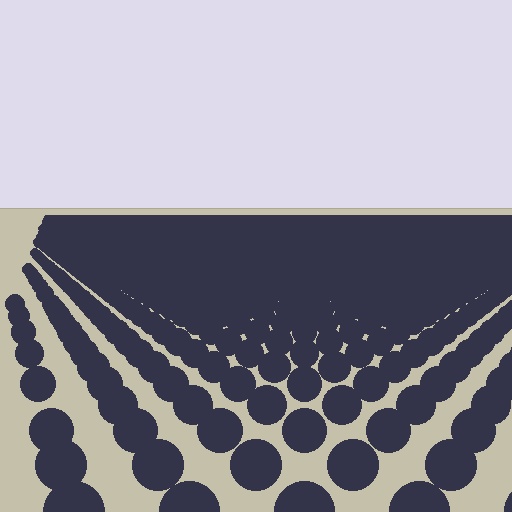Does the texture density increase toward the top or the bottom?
Density increases toward the top.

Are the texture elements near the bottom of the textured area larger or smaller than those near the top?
Larger. Near the bottom, elements are closer to the viewer and appear at a bigger on-screen size.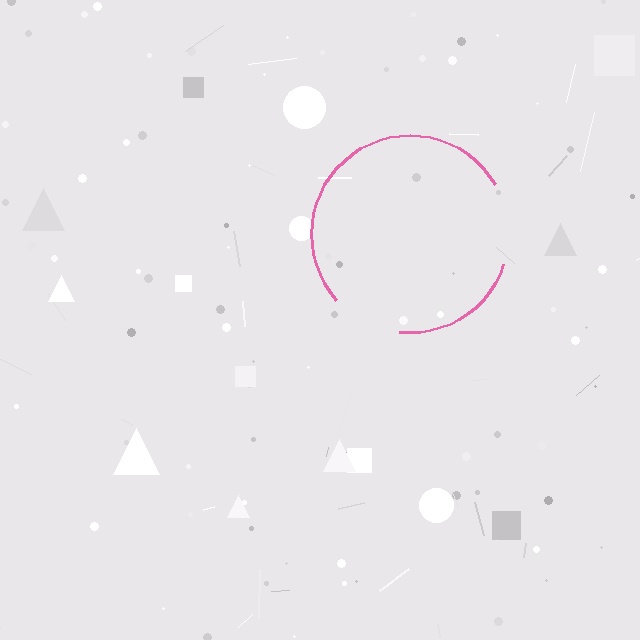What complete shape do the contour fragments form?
The contour fragments form a circle.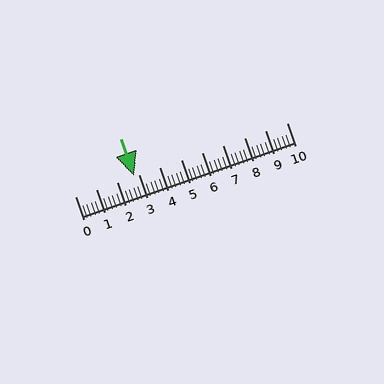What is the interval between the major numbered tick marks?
The major tick marks are spaced 1 units apart.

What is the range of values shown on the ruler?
The ruler shows values from 0 to 10.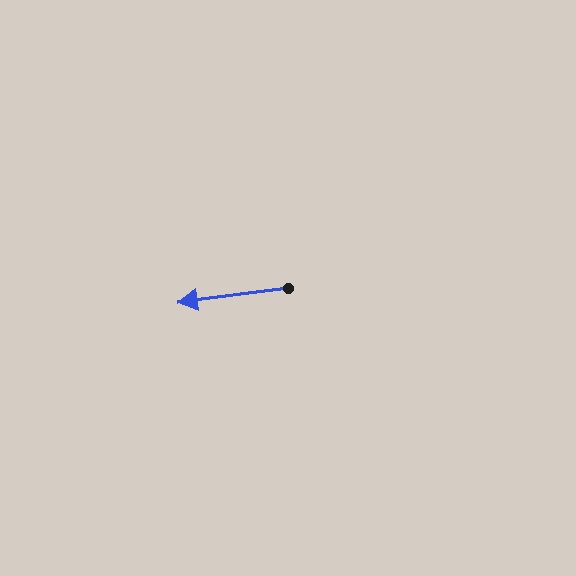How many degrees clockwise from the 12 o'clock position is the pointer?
Approximately 263 degrees.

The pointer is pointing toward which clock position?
Roughly 9 o'clock.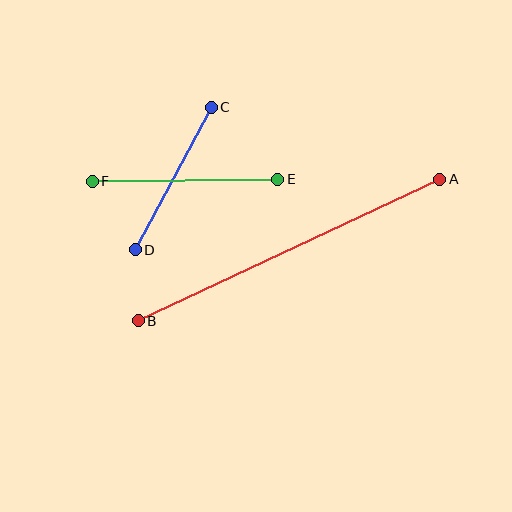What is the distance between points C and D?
The distance is approximately 162 pixels.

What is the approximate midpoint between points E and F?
The midpoint is at approximately (185, 180) pixels.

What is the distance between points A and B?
The distance is approximately 333 pixels.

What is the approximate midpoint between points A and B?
The midpoint is at approximately (289, 250) pixels.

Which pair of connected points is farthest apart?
Points A and B are farthest apart.